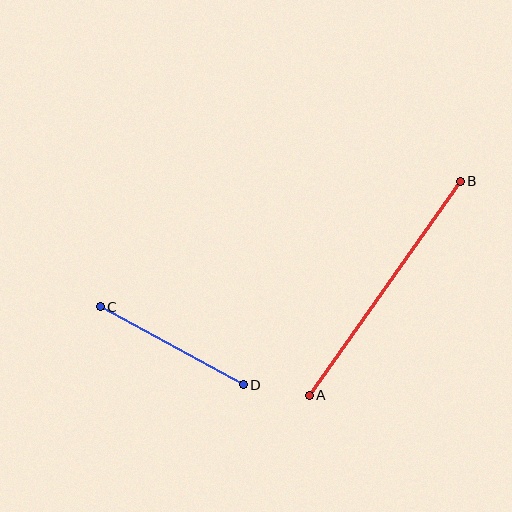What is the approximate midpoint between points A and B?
The midpoint is at approximately (385, 288) pixels.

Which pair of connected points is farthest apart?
Points A and B are farthest apart.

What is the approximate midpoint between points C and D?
The midpoint is at approximately (172, 346) pixels.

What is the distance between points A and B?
The distance is approximately 262 pixels.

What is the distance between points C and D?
The distance is approximately 163 pixels.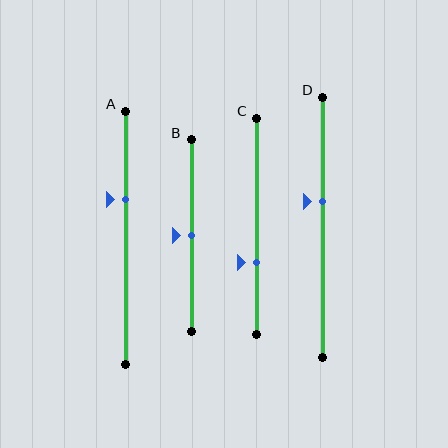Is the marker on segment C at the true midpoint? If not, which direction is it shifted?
No, the marker on segment C is shifted downward by about 17% of the segment length.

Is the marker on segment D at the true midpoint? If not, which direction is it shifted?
No, the marker on segment D is shifted upward by about 10% of the segment length.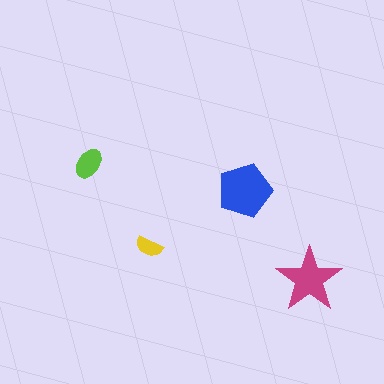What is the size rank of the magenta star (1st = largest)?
2nd.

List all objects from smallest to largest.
The yellow semicircle, the lime ellipse, the magenta star, the blue pentagon.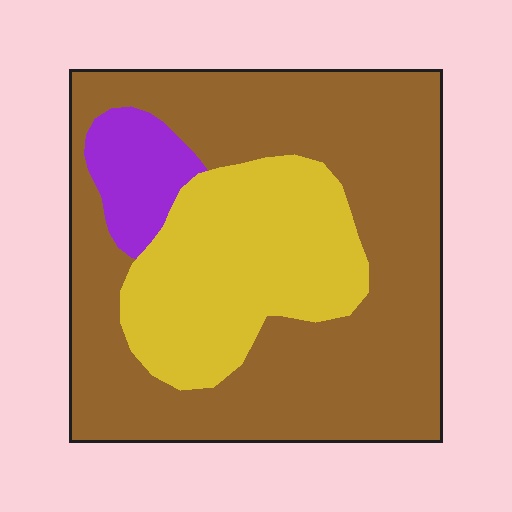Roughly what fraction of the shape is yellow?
Yellow takes up about one quarter (1/4) of the shape.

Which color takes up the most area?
Brown, at roughly 65%.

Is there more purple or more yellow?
Yellow.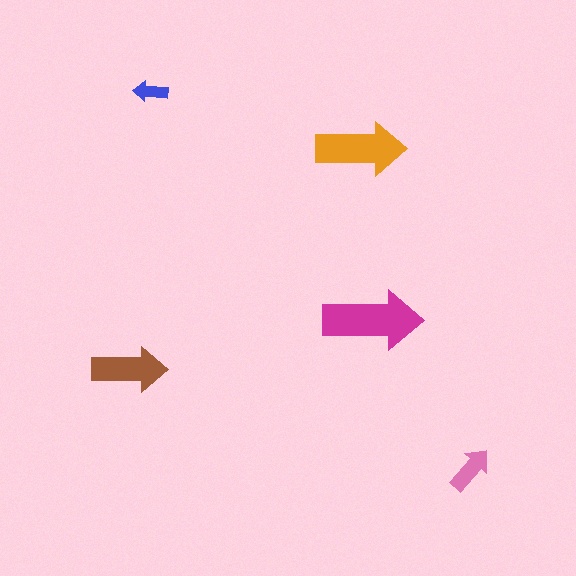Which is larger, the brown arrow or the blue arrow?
The brown one.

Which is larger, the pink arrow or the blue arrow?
The pink one.